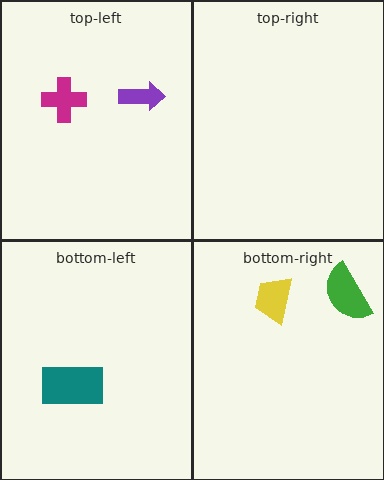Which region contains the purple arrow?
The top-left region.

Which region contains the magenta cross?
The top-left region.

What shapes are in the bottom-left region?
The teal rectangle.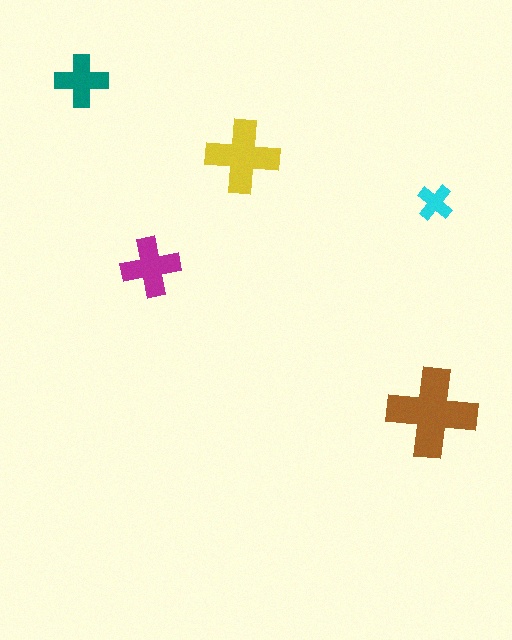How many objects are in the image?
There are 5 objects in the image.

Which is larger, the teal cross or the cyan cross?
The teal one.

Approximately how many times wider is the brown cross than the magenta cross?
About 1.5 times wider.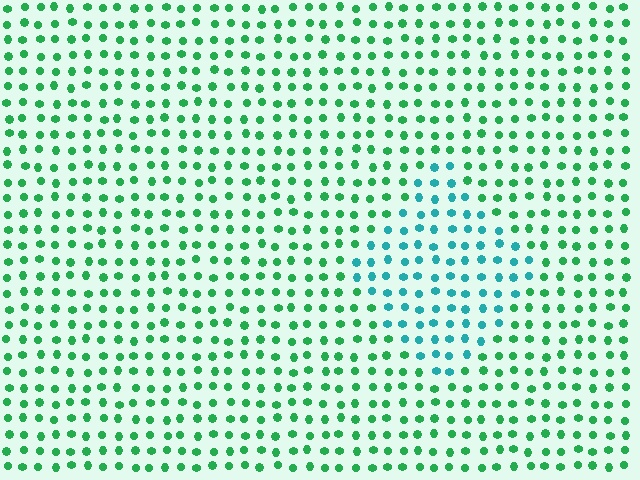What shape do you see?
I see a diamond.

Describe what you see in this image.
The image is filled with small green elements in a uniform arrangement. A diamond-shaped region is visible where the elements are tinted to a slightly different hue, forming a subtle color boundary.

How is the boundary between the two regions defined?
The boundary is defined purely by a slight shift in hue (about 41 degrees). Spacing, size, and orientation are identical on both sides.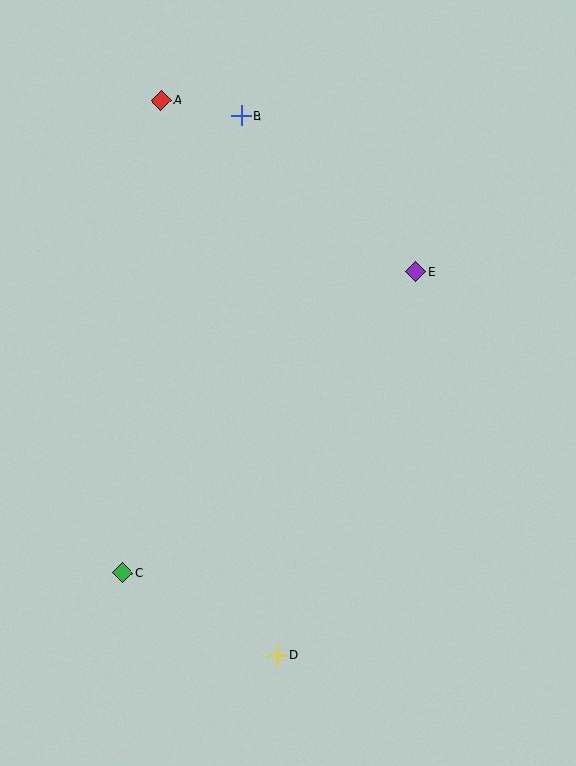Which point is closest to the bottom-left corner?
Point C is closest to the bottom-left corner.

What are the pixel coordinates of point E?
Point E is at (416, 272).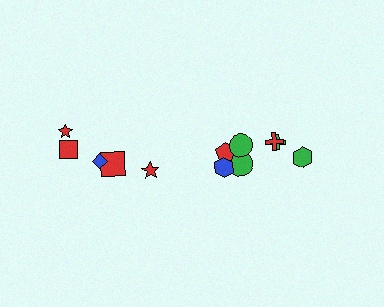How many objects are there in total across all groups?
There are 12 objects.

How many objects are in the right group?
There are 7 objects.